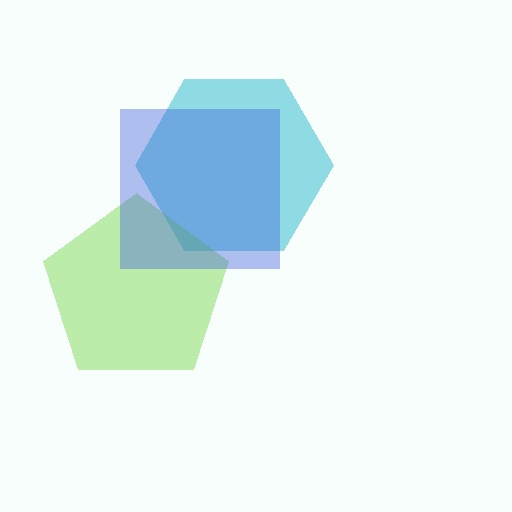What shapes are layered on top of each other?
The layered shapes are: a cyan hexagon, a lime pentagon, a blue square.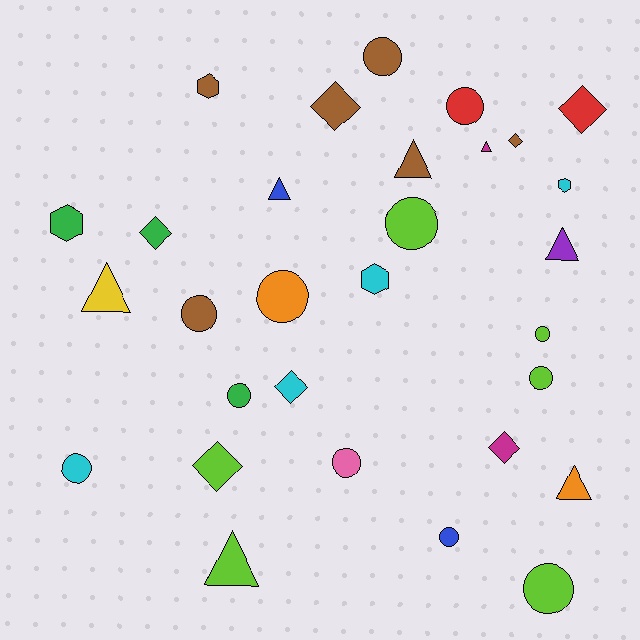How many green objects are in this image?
There are 3 green objects.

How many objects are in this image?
There are 30 objects.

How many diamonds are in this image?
There are 7 diamonds.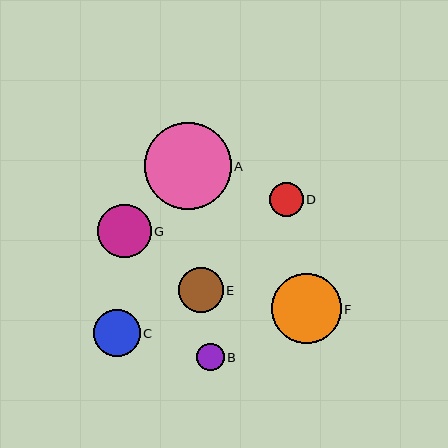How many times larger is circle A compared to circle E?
Circle A is approximately 2.0 times the size of circle E.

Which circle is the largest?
Circle A is the largest with a size of approximately 87 pixels.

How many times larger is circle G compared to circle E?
Circle G is approximately 1.2 times the size of circle E.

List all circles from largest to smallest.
From largest to smallest: A, F, G, C, E, D, B.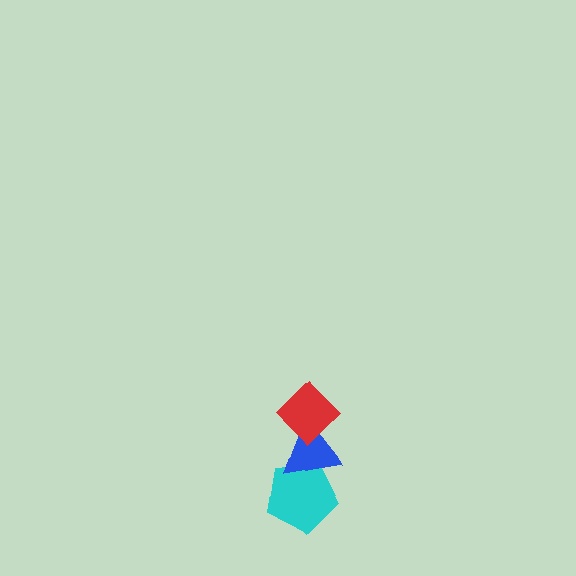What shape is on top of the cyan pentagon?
The blue triangle is on top of the cyan pentagon.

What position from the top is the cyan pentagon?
The cyan pentagon is 3rd from the top.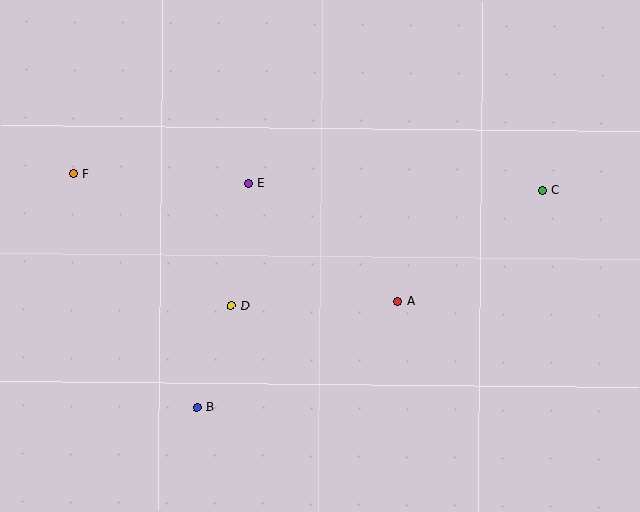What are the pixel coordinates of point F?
Point F is at (73, 173).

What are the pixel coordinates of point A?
Point A is at (398, 301).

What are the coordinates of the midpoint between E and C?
The midpoint between E and C is at (395, 187).